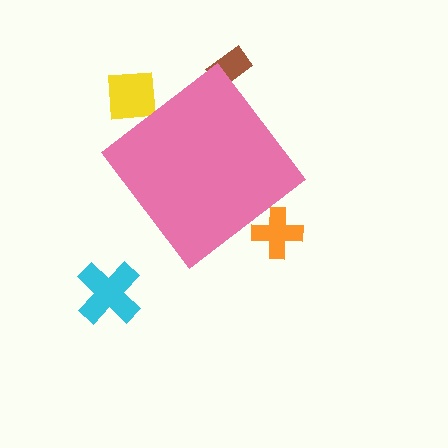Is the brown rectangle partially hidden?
Yes, the brown rectangle is partially hidden behind the pink diamond.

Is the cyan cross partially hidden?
No, the cyan cross is fully visible.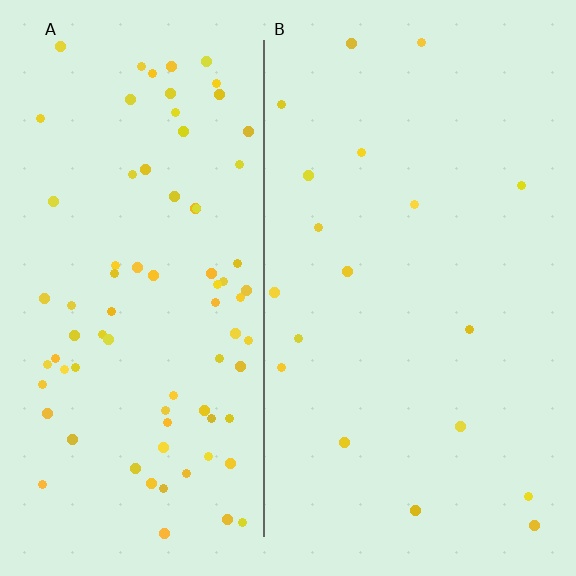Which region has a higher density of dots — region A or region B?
A (the left).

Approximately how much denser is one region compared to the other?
Approximately 4.4× — region A over region B.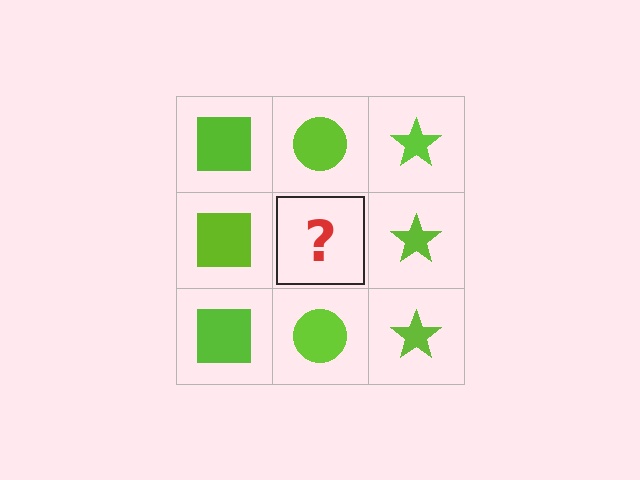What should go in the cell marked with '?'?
The missing cell should contain a lime circle.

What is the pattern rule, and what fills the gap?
The rule is that each column has a consistent shape. The gap should be filled with a lime circle.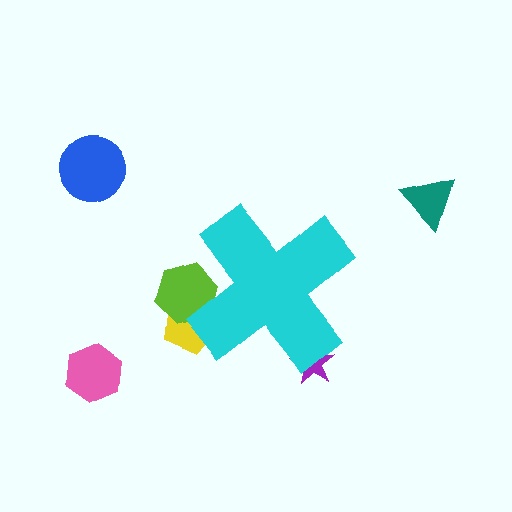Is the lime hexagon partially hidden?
Yes, the lime hexagon is partially hidden behind the cyan cross.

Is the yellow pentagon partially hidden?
Yes, the yellow pentagon is partially hidden behind the cyan cross.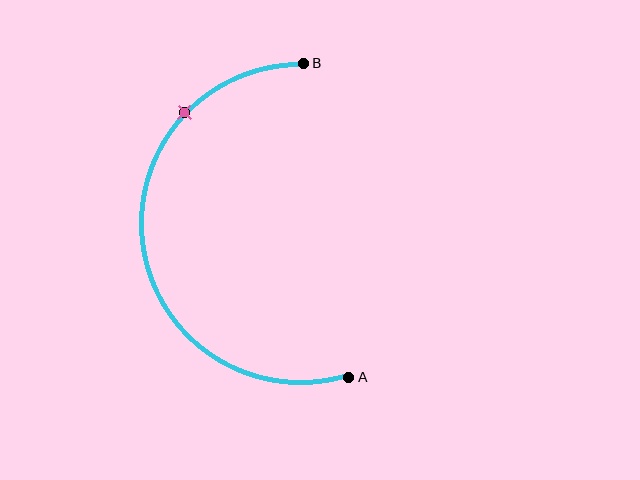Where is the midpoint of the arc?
The arc midpoint is the point on the curve farthest from the straight line joining A and B. It sits to the left of that line.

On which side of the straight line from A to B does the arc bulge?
The arc bulges to the left of the straight line connecting A and B.